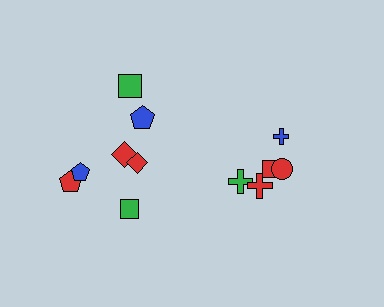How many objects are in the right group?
There are 5 objects.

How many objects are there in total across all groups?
There are 12 objects.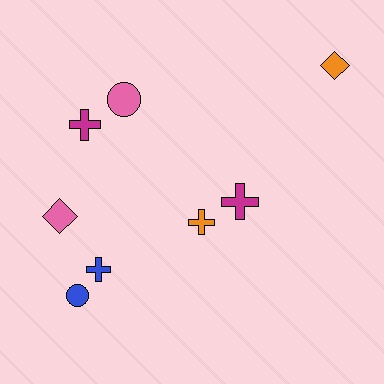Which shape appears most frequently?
Cross, with 4 objects.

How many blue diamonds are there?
There are no blue diamonds.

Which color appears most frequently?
Blue, with 2 objects.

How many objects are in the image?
There are 8 objects.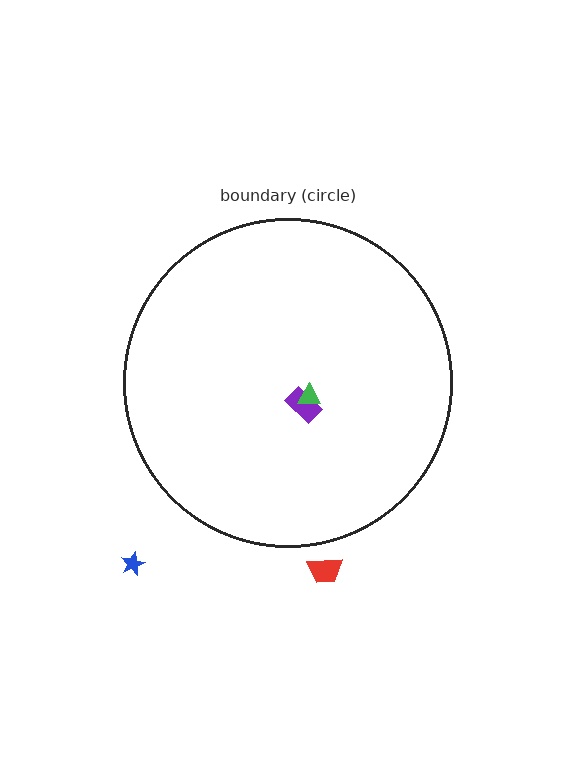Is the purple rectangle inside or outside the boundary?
Inside.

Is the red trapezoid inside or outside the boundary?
Outside.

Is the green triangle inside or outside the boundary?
Inside.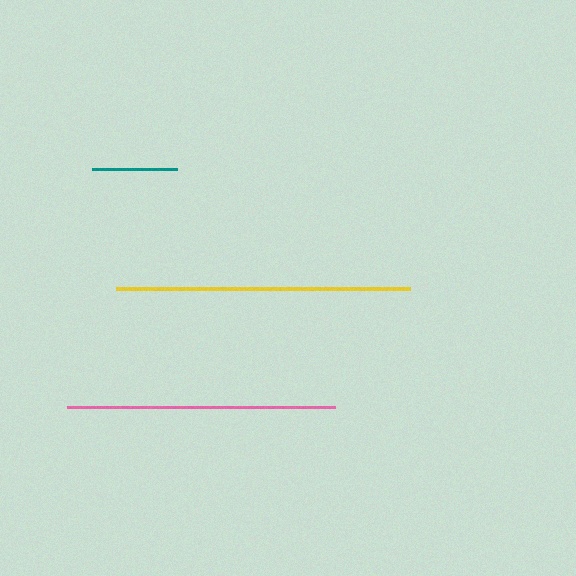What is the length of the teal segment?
The teal segment is approximately 85 pixels long.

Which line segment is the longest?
The yellow line is the longest at approximately 294 pixels.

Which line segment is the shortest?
The teal line is the shortest at approximately 85 pixels.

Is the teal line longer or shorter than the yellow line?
The yellow line is longer than the teal line.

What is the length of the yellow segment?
The yellow segment is approximately 294 pixels long.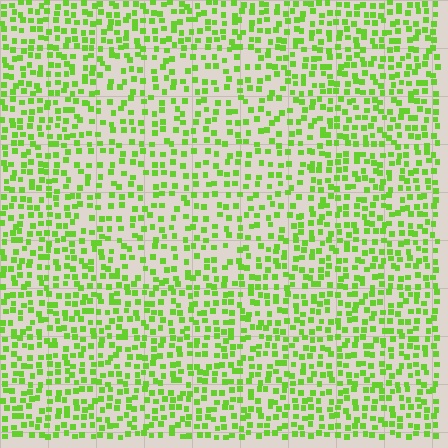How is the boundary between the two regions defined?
The boundary is defined by a change in element density (approximately 1.4x ratio). All elements are the same color, size, and shape.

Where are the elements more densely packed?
The elements are more densely packed outside the circle boundary.